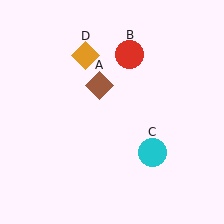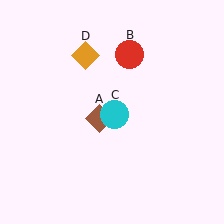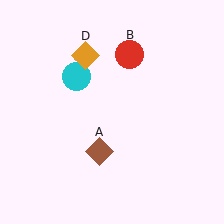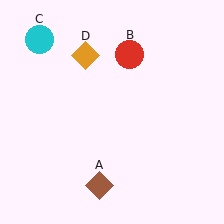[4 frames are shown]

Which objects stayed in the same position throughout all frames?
Red circle (object B) and orange diamond (object D) remained stationary.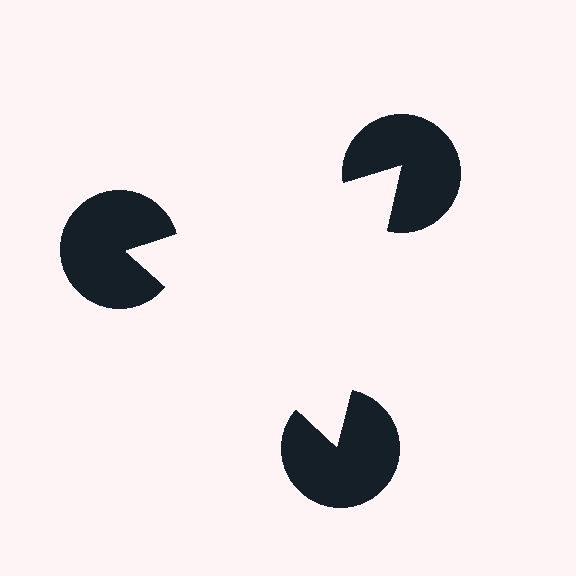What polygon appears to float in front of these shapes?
An illusory triangle — its edges are inferred from the aligned wedge cuts in the pac-man discs, not physically drawn.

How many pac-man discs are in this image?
There are 3 — one at each vertex of the illusory triangle.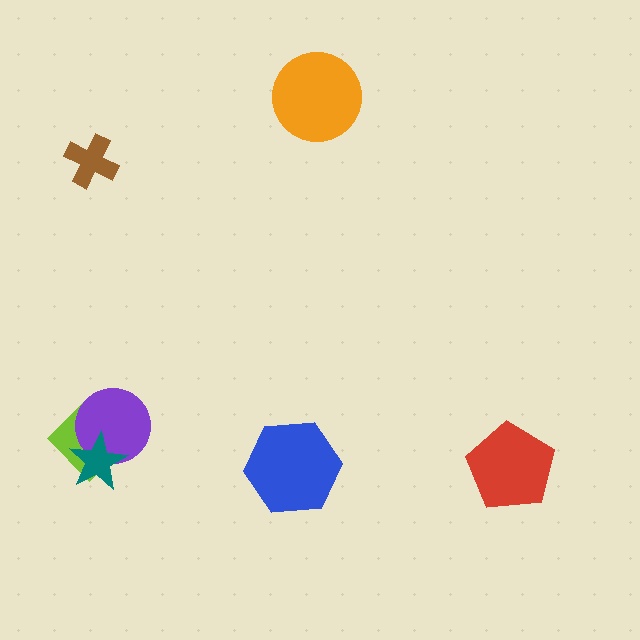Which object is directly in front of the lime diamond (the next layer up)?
The purple circle is directly in front of the lime diamond.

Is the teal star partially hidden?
No, no other shape covers it.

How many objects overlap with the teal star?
2 objects overlap with the teal star.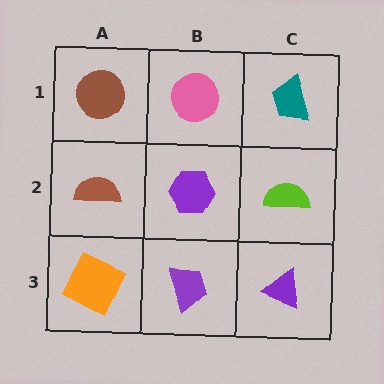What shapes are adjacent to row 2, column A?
A brown circle (row 1, column A), an orange square (row 3, column A), a purple hexagon (row 2, column B).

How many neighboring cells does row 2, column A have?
3.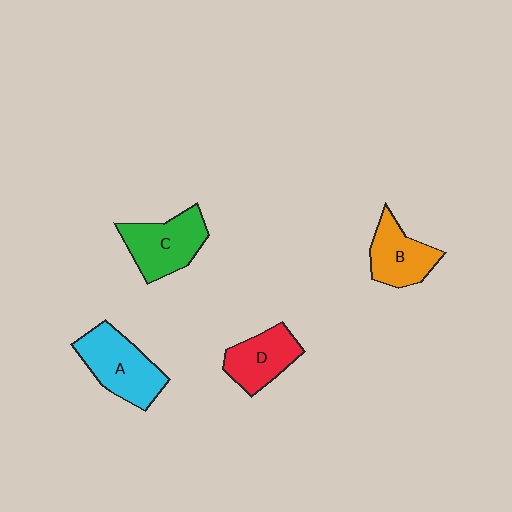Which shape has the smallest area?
Shape D (red).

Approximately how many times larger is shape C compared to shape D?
Approximately 1.2 times.